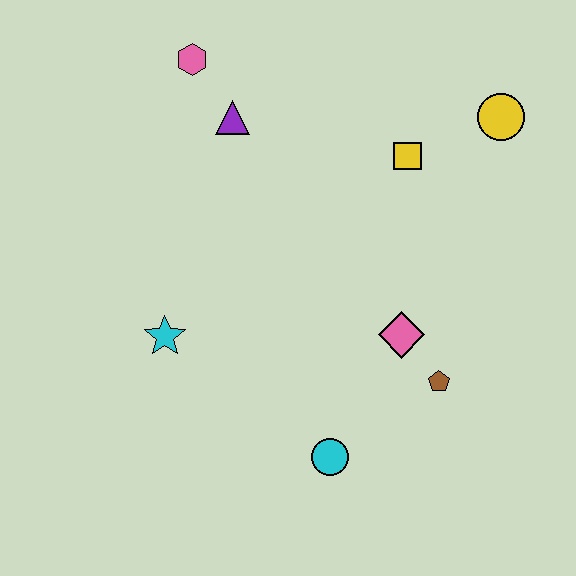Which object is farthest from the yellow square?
The cyan circle is farthest from the yellow square.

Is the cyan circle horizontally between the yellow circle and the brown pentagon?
No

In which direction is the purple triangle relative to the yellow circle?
The purple triangle is to the left of the yellow circle.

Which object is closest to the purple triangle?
The pink hexagon is closest to the purple triangle.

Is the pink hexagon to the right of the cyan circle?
No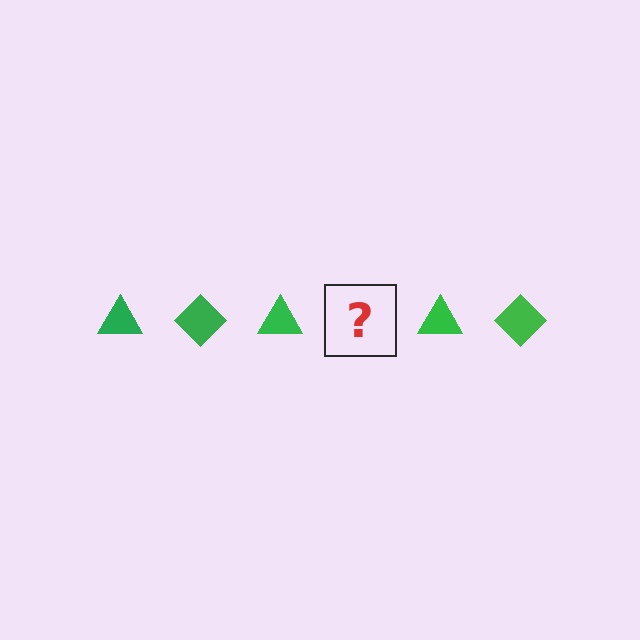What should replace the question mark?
The question mark should be replaced with a green diamond.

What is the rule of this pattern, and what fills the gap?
The rule is that the pattern cycles through triangle, diamond shapes in green. The gap should be filled with a green diamond.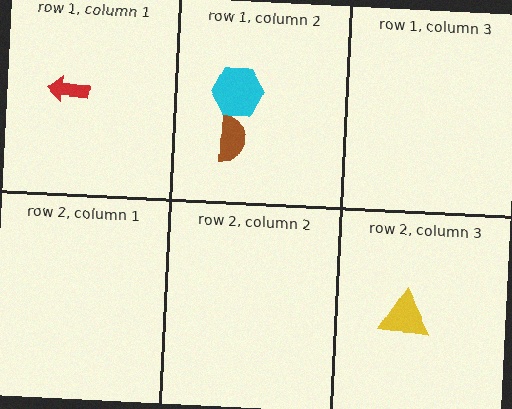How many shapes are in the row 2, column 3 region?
1.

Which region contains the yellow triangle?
The row 2, column 3 region.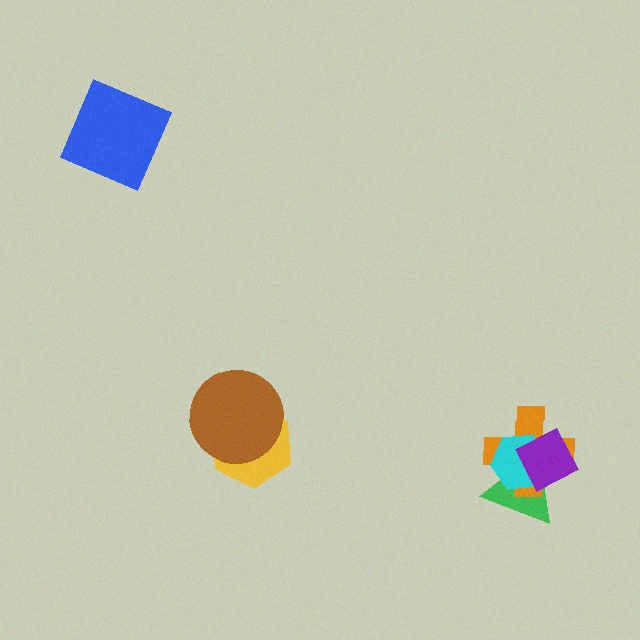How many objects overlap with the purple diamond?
3 objects overlap with the purple diamond.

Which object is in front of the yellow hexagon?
The brown circle is in front of the yellow hexagon.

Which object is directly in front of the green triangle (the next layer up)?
The orange cross is directly in front of the green triangle.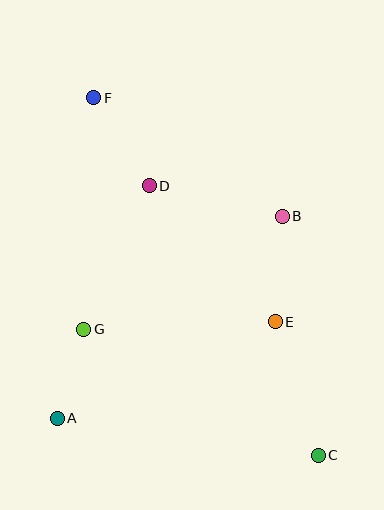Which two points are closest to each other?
Points A and G are closest to each other.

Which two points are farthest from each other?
Points C and F are farthest from each other.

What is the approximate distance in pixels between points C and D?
The distance between C and D is approximately 318 pixels.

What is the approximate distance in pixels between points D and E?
The distance between D and E is approximately 185 pixels.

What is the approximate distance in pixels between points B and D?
The distance between B and D is approximately 136 pixels.